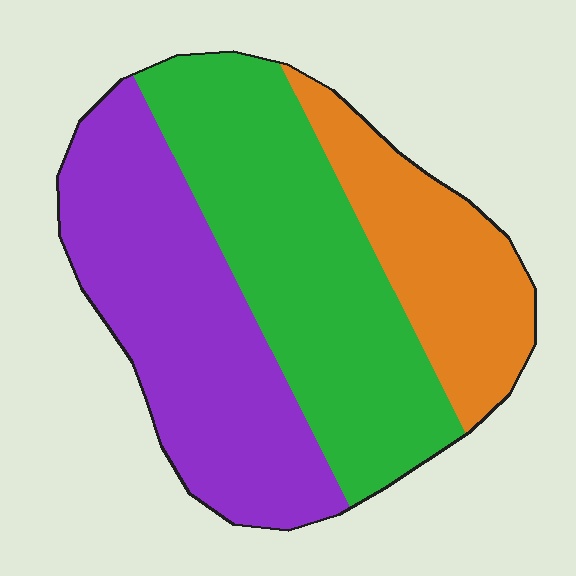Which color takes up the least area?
Orange, at roughly 20%.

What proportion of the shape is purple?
Purple covers around 40% of the shape.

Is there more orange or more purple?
Purple.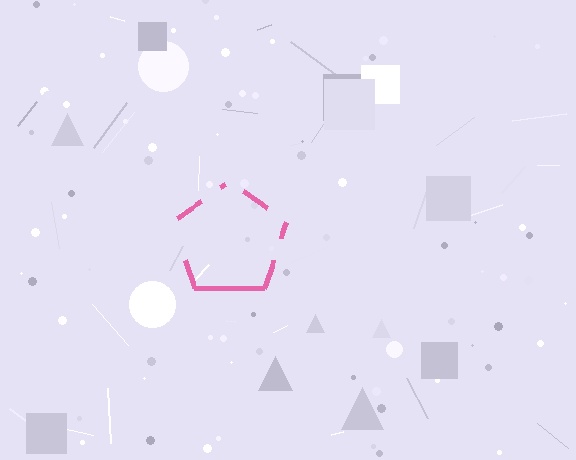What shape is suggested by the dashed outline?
The dashed outline suggests a pentagon.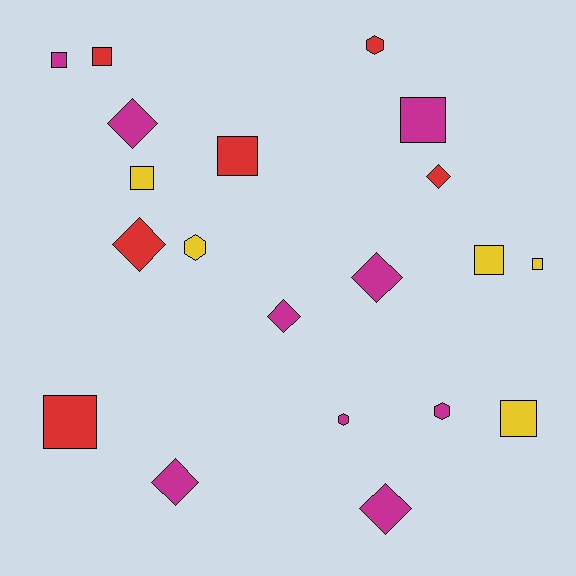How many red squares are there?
There are 3 red squares.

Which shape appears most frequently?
Square, with 9 objects.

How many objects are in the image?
There are 20 objects.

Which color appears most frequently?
Magenta, with 9 objects.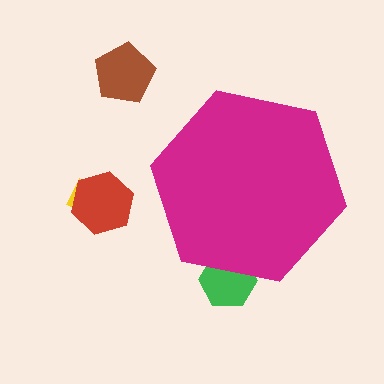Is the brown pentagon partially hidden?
No, the brown pentagon is fully visible.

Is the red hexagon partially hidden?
No, the red hexagon is fully visible.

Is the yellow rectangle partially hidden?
No, the yellow rectangle is fully visible.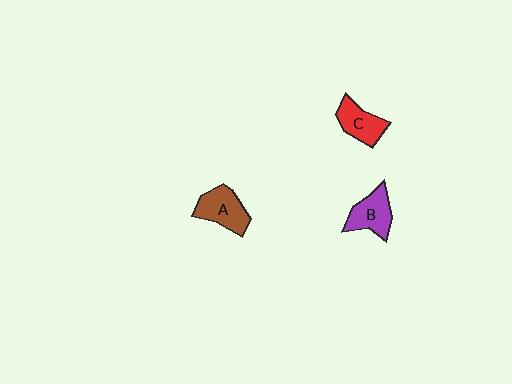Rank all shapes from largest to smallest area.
From largest to smallest: A (brown), B (purple), C (red).